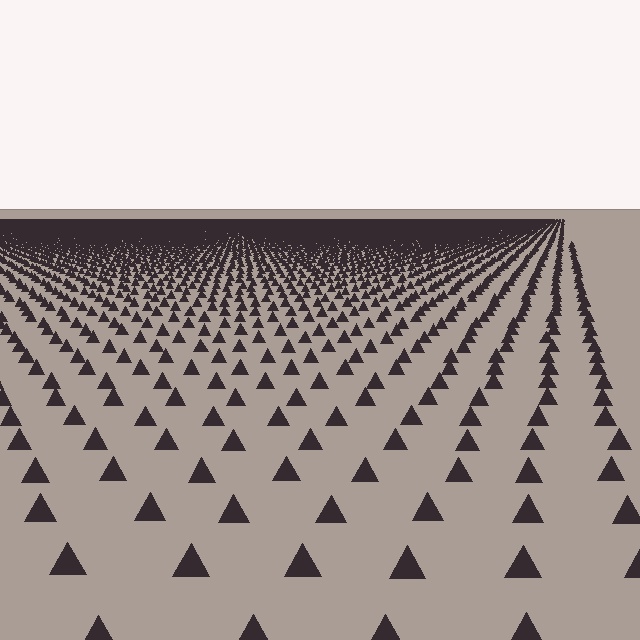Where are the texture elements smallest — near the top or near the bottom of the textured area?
Near the top.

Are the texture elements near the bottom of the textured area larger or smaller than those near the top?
Larger. Near the bottom, elements are closer to the viewer and appear at a bigger on-screen size.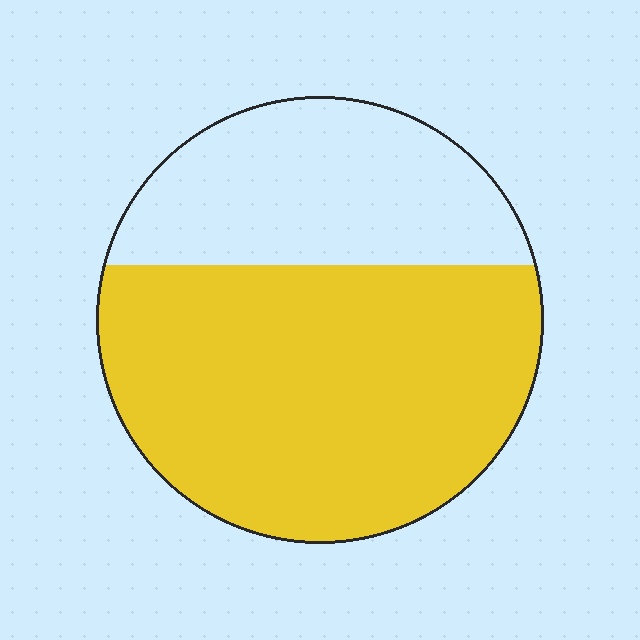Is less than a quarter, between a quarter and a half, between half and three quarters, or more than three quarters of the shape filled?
Between half and three quarters.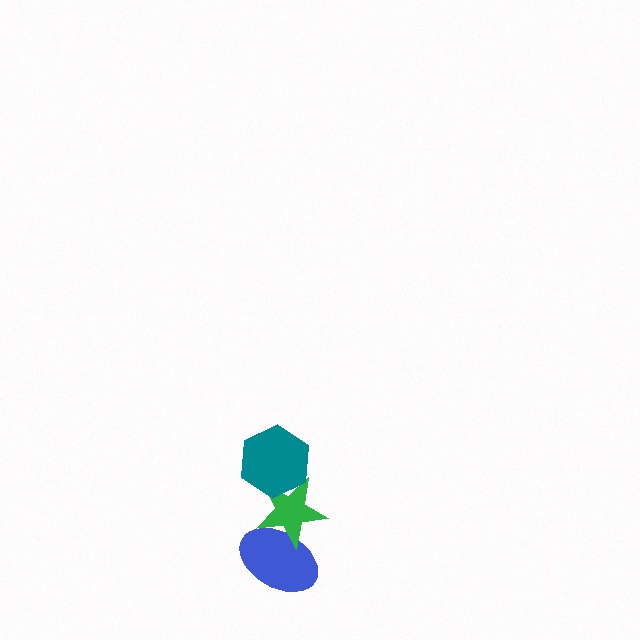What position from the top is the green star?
The green star is 2nd from the top.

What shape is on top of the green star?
The teal hexagon is on top of the green star.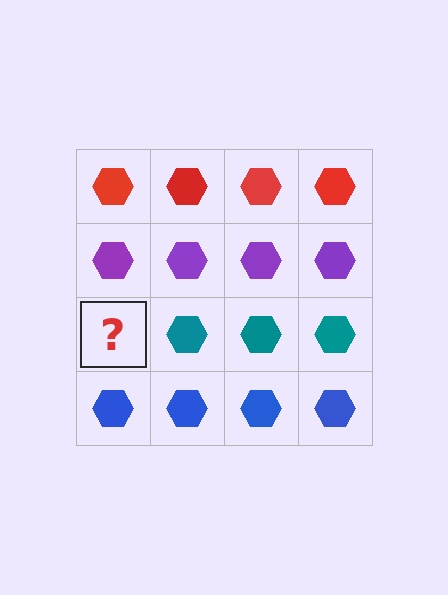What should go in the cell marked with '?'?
The missing cell should contain a teal hexagon.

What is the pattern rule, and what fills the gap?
The rule is that each row has a consistent color. The gap should be filled with a teal hexagon.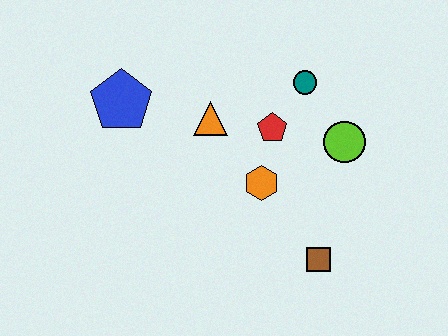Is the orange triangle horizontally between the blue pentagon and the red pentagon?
Yes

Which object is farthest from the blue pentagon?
The brown square is farthest from the blue pentagon.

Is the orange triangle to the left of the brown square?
Yes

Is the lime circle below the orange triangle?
Yes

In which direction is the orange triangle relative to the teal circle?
The orange triangle is to the left of the teal circle.